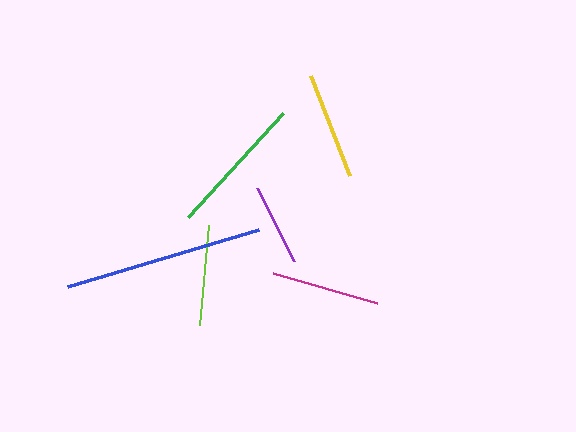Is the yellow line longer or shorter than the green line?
The green line is longer than the yellow line.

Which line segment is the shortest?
The purple line is the shortest at approximately 81 pixels.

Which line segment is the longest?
The blue line is the longest at approximately 200 pixels.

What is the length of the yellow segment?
The yellow segment is approximately 107 pixels long.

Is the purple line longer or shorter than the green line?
The green line is longer than the purple line.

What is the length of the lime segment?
The lime segment is approximately 100 pixels long.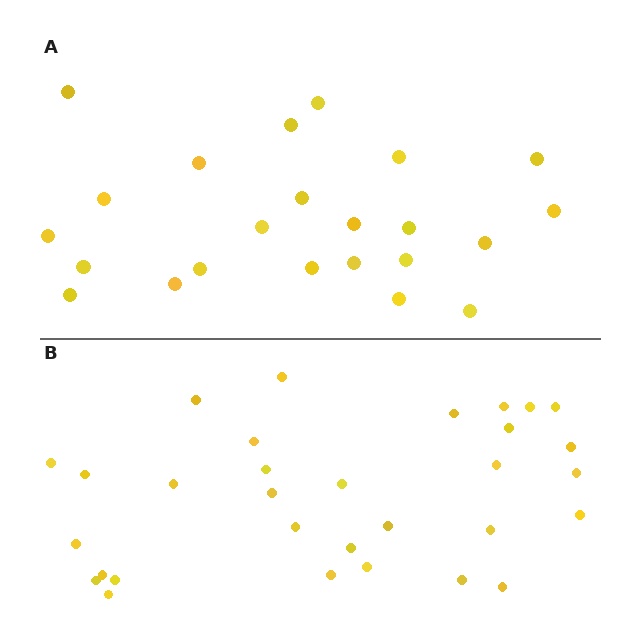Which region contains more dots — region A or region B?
Region B (the bottom region) has more dots.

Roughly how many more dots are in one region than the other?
Region B has roughly 8 or so more dots than region A.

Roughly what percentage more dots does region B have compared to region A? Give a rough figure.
About 35% more.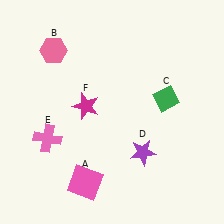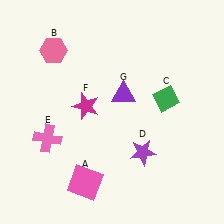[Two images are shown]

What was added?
A purple triangle (G) was added in Image 2.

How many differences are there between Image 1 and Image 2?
There is 1 difference between the two images.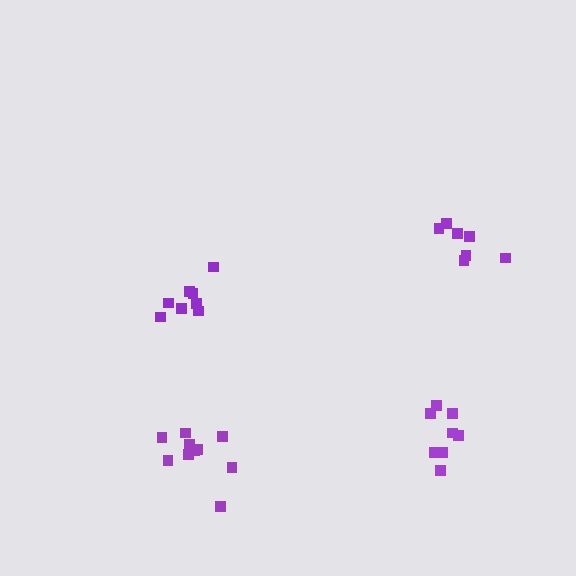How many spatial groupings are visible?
There are 4 spatial groupings.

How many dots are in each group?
Group 1: 8 dots, Group 2: 7 dots, Group 3: 11 dots, Group 4: 8 dots (34 total).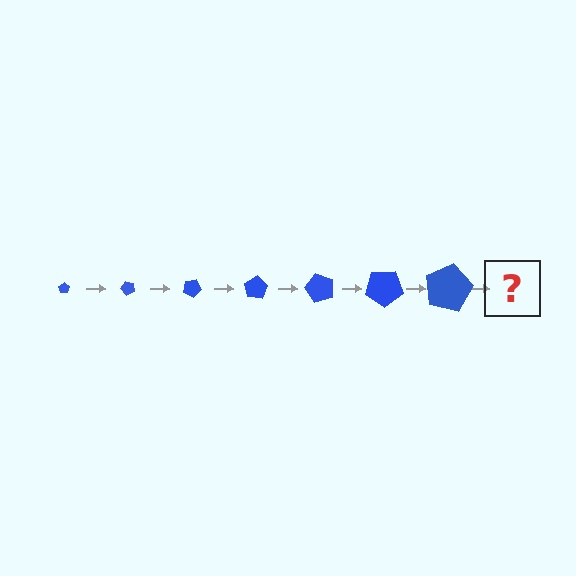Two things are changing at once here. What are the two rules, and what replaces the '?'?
The two rules are that the pentagon grows larger each step and it rotates 50 degrees each step. The '?' should be a pentagon, larger than the previous one and rotated 350 degrees from the start.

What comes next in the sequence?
The next element should be a pentagon, larger than the previous one and rotated 350 degrees from the start.